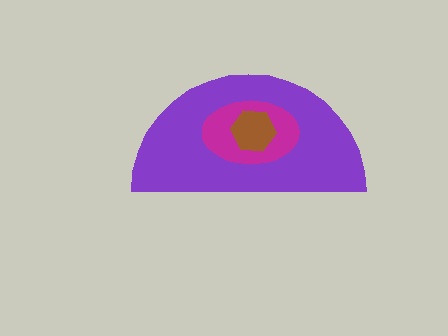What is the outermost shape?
The purple semicircle.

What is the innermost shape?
The brown hexagon.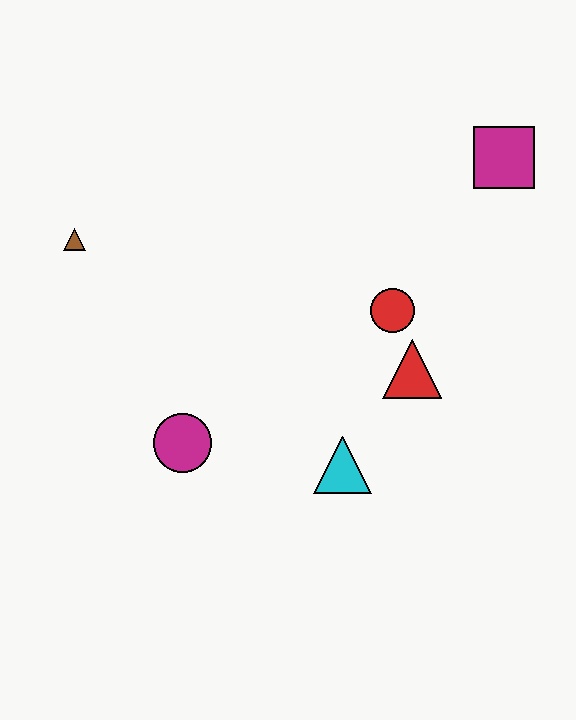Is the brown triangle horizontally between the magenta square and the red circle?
No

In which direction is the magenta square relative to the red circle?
The magenta square is above the red circle.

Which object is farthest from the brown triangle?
The magenta square is farthest from the brown triangle.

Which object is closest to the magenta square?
The red circle is closest to the magenta square.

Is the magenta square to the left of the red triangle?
No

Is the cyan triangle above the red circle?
No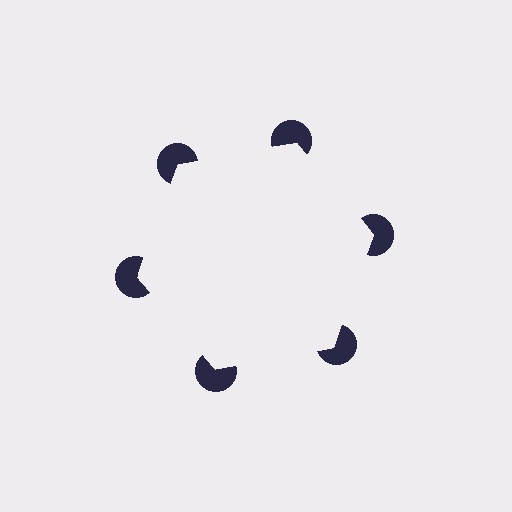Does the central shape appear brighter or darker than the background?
It typically appears slightly brighter than the background, even though no actual brightness change is drawn.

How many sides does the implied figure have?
6 sides.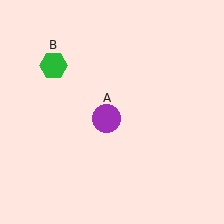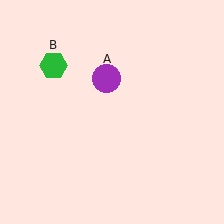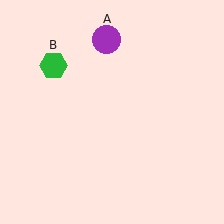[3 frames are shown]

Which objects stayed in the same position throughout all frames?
Green hexagon (object B) remained stationary.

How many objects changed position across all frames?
1 object changed position: purple circle (object A).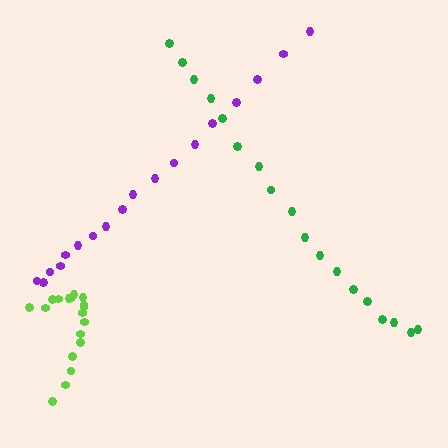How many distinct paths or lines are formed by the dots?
There are 3 distinct paths.